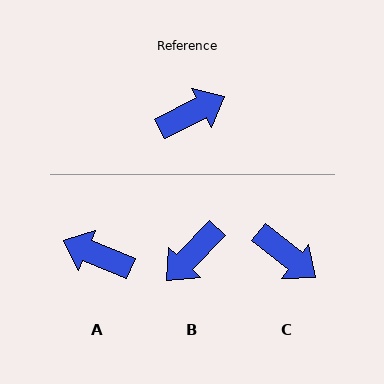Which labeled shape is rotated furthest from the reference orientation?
B, about 161 degrees away.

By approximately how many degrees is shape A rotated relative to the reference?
Approximately 130 degrees counter-clockwise.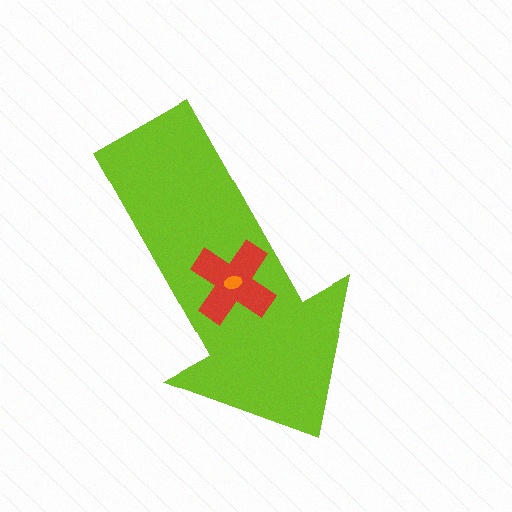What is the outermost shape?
The lime arrow.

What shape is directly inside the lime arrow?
The red cross.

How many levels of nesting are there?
3.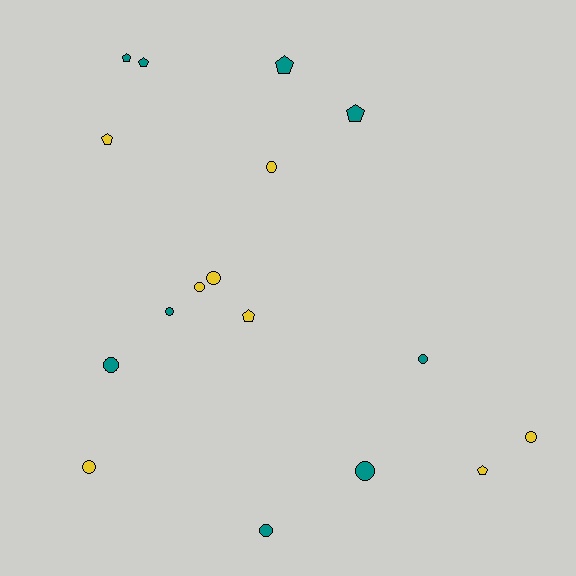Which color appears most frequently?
Teal, with 9 objects.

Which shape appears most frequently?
Circle, with 10 objects.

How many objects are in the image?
There are 17 objects.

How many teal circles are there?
There are 5 teal circles.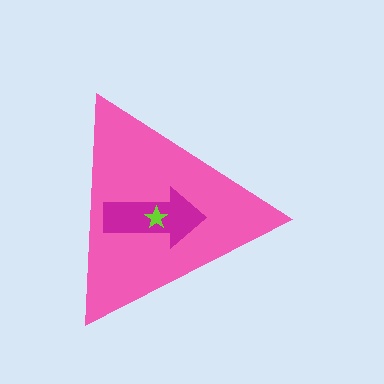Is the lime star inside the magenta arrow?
Yes.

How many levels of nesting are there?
3.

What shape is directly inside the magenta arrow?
The lime star.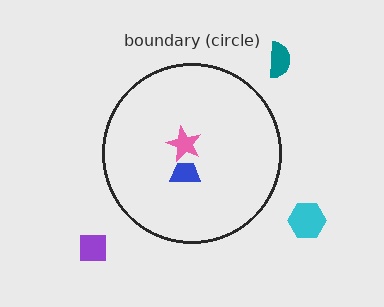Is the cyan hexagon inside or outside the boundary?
Outside.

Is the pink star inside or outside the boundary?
Inside.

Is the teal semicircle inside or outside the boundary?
Outside.